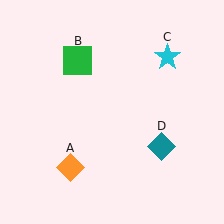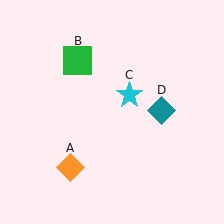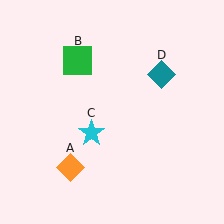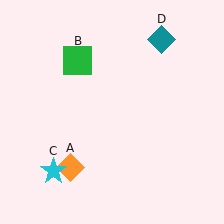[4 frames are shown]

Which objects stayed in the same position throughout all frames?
Orange diamond (object A) and green square (object B) remained stationary.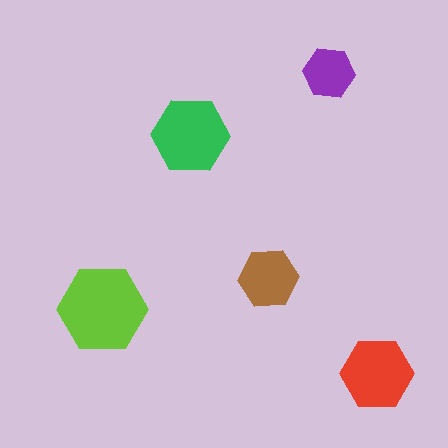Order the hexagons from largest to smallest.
the lime one, the green one, the red one, the brown one, the purple one.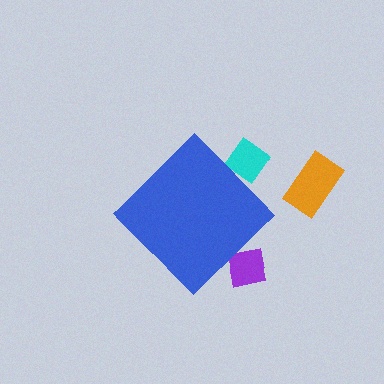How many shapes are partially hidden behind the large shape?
2 shapes are partially hidden.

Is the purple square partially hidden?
Yes, the purple square is partially hidden behind the blue diamond.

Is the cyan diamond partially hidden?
Yes, the cyan diamond is partially hidden behind the blue diamond.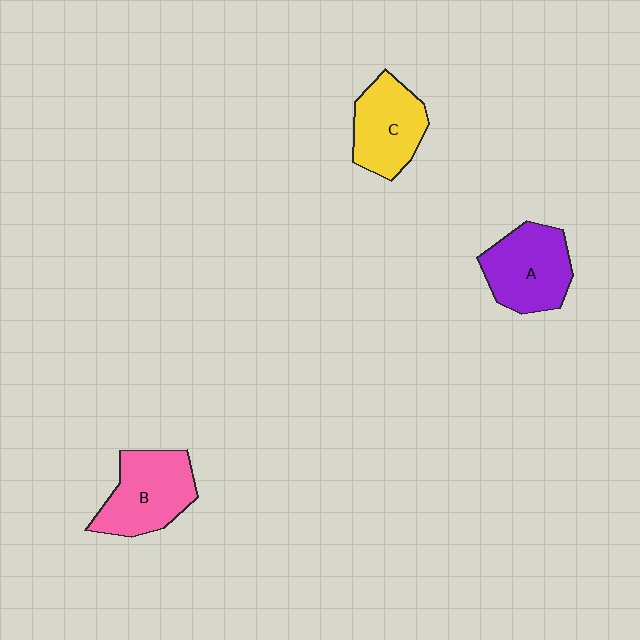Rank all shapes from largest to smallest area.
From largest to smallest: B (pink), A (purple), C (yellow).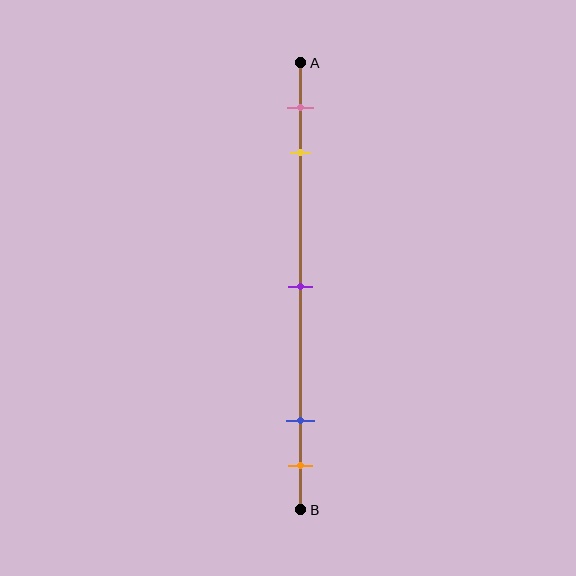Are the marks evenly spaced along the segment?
No, the marks are not evenly spaced.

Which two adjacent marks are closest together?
The blue and orange marks are the closest adjacent pair.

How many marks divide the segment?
There are 5 marks dividing the segment.